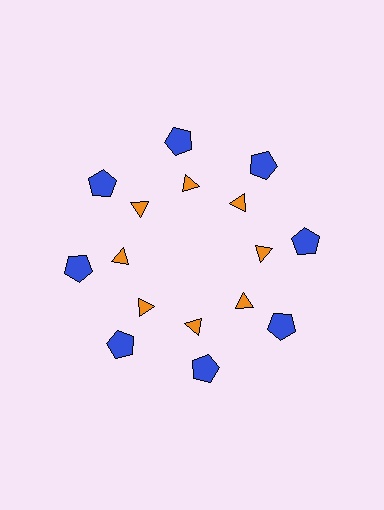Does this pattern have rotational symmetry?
Yes, this pattern has 8-fold rotational symmetry. It looks the same after rotating 45 degrees around the center.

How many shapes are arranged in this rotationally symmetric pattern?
There are 16 shapes, arranged in 8 groups of 2.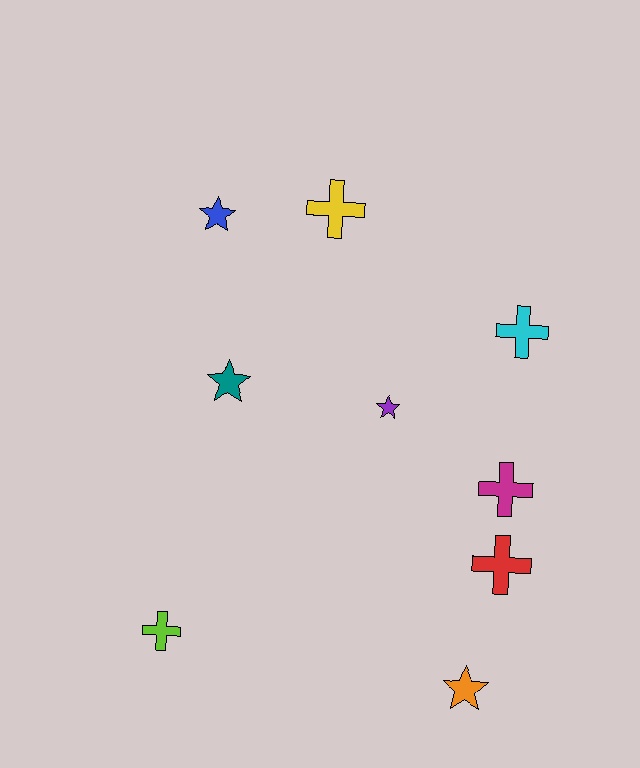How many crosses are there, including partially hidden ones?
There are 5 crosses.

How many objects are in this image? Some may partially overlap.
There are 9 objects.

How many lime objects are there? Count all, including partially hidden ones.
There is 1 lime object.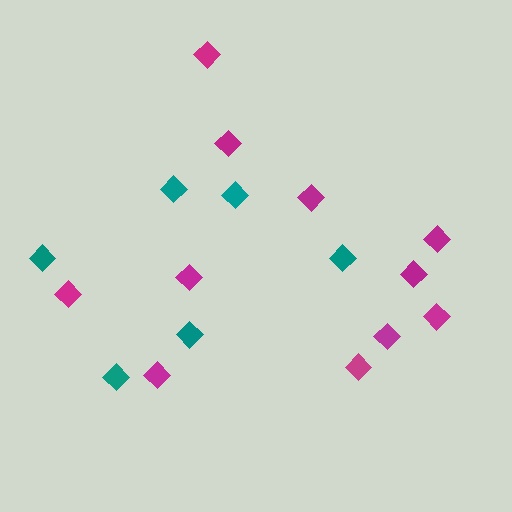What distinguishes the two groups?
There are 2 groups: one group of teal diamonds (6) and one group of magenta diamonds (11).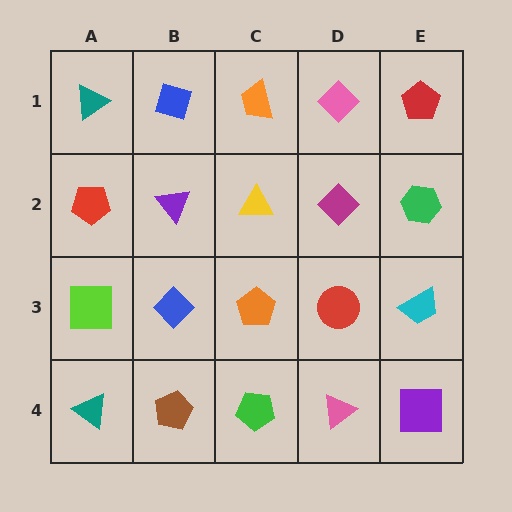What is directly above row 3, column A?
A red pentagon.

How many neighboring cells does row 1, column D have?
3.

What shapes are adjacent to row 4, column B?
A blue diamond (row 3, column B), a teal triangle (row 4, column A), a green pentagon (row 4, column C).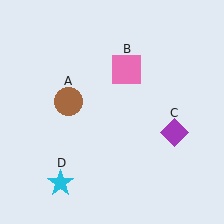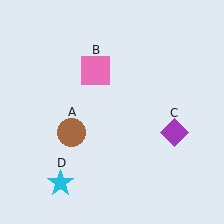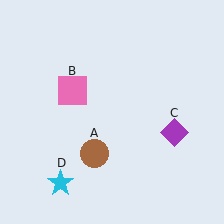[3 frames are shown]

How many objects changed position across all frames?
2 objects changed position: brown circle (object A), pink square (object B).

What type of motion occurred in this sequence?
The brown circle (object A), pink square (object B) rotated counterclockwise around the center of the scene.